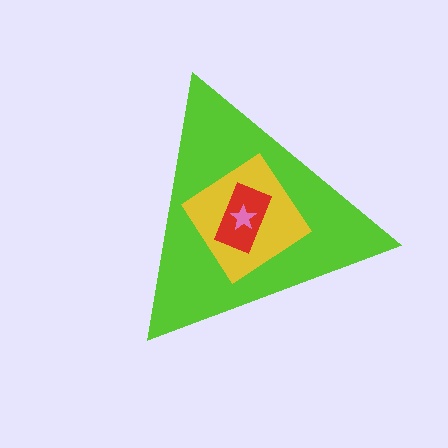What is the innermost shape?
The pink star.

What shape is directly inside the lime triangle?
The yellow diamond.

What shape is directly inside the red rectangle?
The pink star.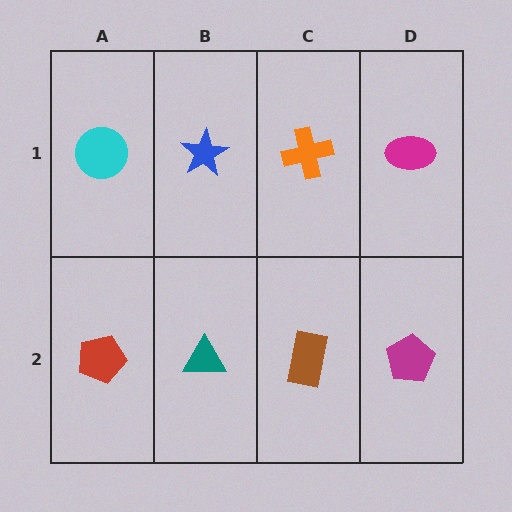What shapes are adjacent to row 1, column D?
A magenta pentagon (row 2, column D), an orange cross (row 1, column C).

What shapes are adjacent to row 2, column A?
A cyan circle (row 1, column A), a teal triangle (row 2, column B).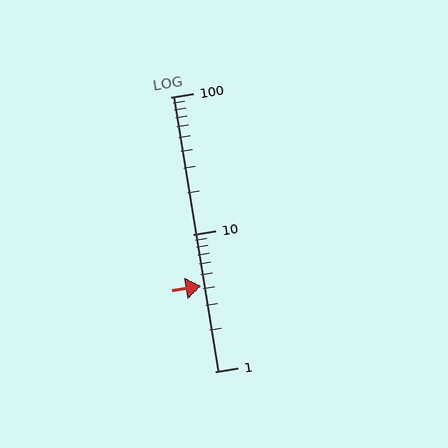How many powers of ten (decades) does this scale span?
The scale spans 2 decades, from 1 to 100.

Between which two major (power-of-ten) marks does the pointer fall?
The pointer is between 1 and 10.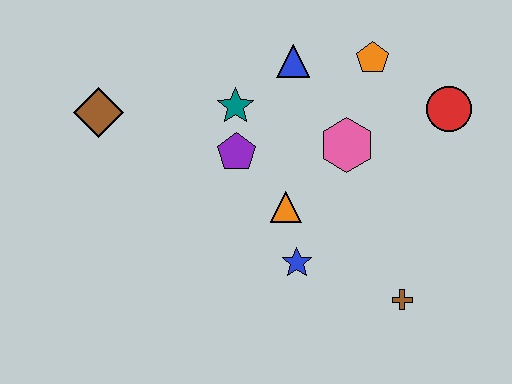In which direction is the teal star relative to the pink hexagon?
The teal star is to the left of the pink hexagon.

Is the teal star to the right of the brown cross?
No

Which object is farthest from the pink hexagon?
The brown diamond is farthest from the pink hexagon.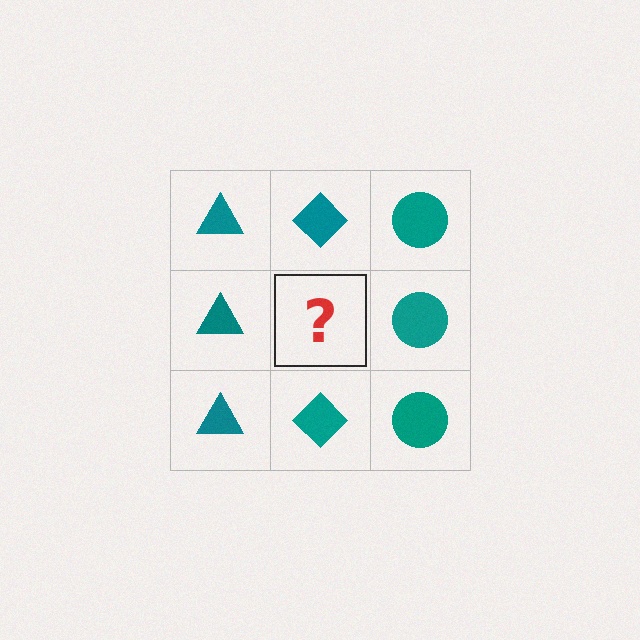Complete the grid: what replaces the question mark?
The question mark should be replaced with a teal diamond.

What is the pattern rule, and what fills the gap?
The rule is that each column has a consistent shape. The gap should be filled with a teal diamond.